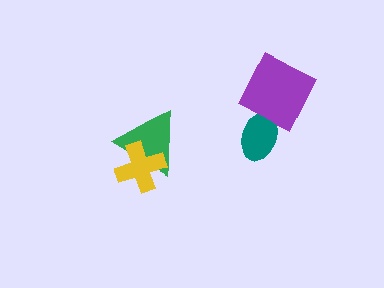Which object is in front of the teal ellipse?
The purple diamond is in front of the teal ellipse.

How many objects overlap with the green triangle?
1 object overlaps with the green triangle.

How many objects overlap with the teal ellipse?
1 object overlaps with the teal ellipse.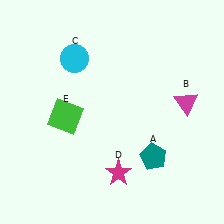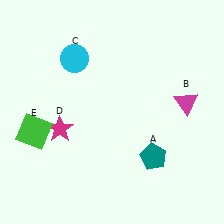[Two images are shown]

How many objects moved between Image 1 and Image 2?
2 objects moved between the two images.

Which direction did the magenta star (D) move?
The magenta star (D) moved left.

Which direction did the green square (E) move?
The green square (E) moved left.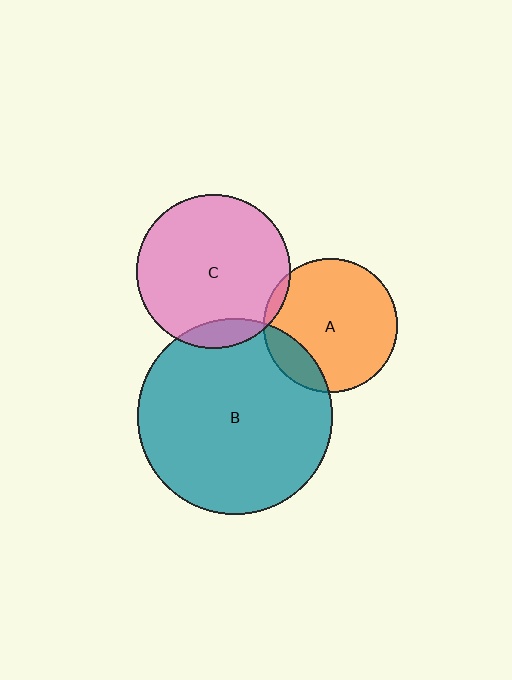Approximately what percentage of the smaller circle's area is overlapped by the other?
Approximately 15%.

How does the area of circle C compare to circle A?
Approximately 1.3 times.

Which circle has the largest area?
Circle B (teal).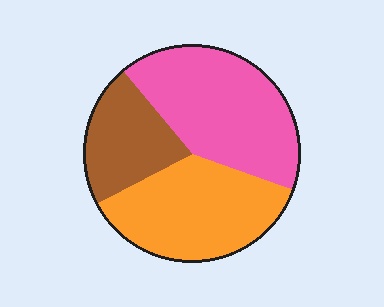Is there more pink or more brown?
Pink.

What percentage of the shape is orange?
Orange covers 37% of the shape.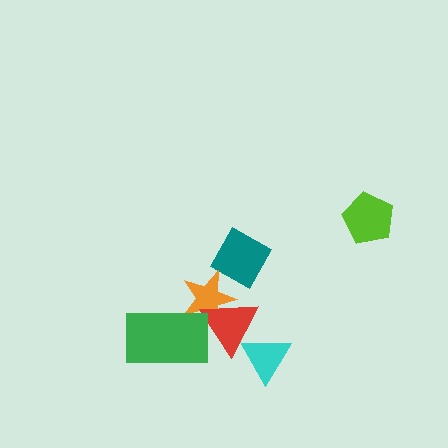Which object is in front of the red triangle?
The green rectangle is in front of the red triangle.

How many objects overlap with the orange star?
3 objects overlap with the orange star.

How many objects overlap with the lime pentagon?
0 objects overlap with the lime pentagon.